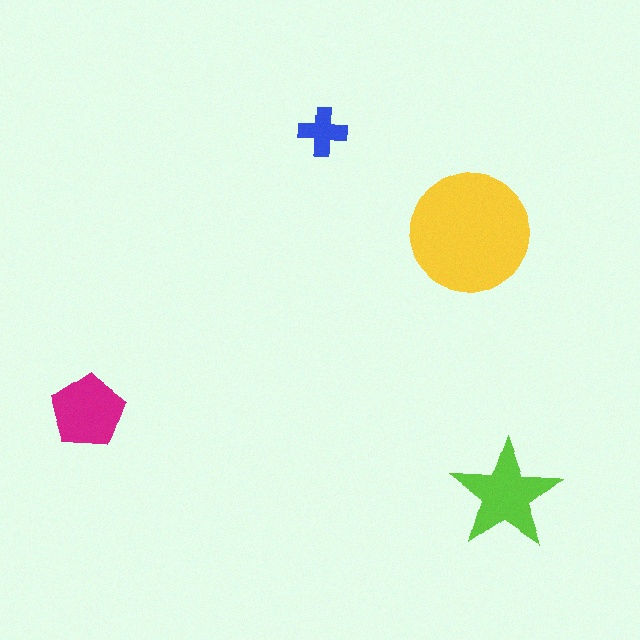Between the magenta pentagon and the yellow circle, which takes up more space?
The yellow circle.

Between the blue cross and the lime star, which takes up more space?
The lime star.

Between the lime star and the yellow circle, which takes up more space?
The yellow circle.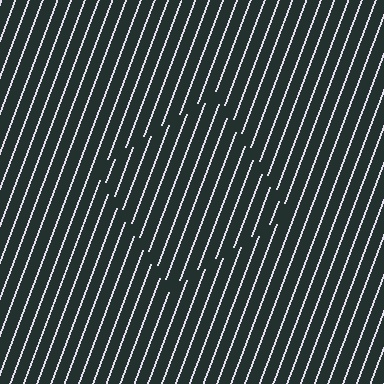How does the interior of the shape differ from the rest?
The interior of the shape contains the same grating, shifted by half a period — the contour is defined by the phase discontinuity where line-ends from the inner and outer gratings abut.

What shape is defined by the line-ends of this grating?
An illusory square. The interior of the shape contains the same grating, shifted by half a period — the contour is defined by the phase discontinuity where line-ends from the inner and outer gratings abut.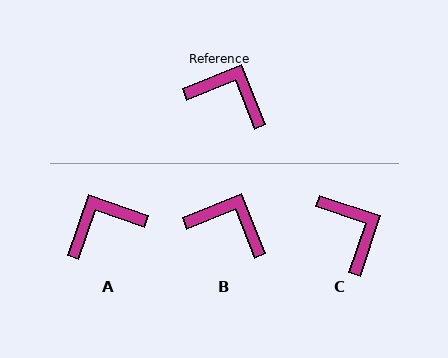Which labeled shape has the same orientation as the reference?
B.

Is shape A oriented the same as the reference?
No, it is off by about 49 degrees.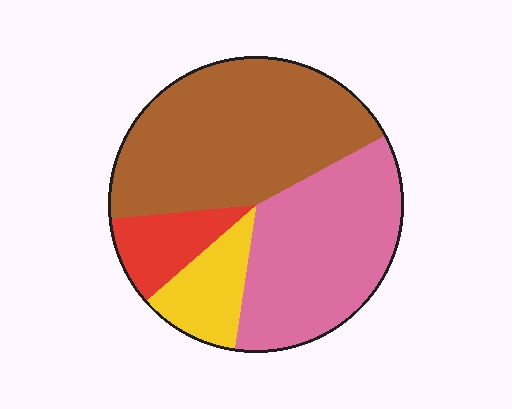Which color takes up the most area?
Brown, at roughly 45%.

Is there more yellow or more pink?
Pink.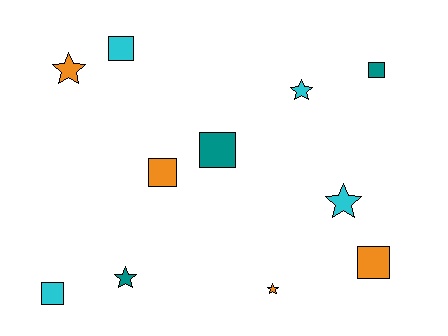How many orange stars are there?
There are 2 orange stars.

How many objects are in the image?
There are 11 objects.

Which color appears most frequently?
Orange, with 4 objects.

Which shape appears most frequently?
Square, with 6 objects.